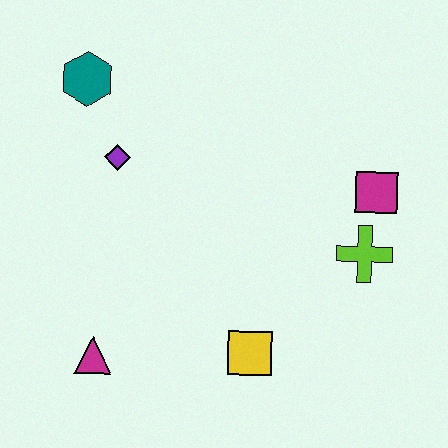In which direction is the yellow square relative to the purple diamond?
The yellow square is below the purple diamond.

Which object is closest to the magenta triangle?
The yellow square is closest to the magenta triangle.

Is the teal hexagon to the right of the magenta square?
No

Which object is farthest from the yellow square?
The teal hexagon is farthest from the yellow square.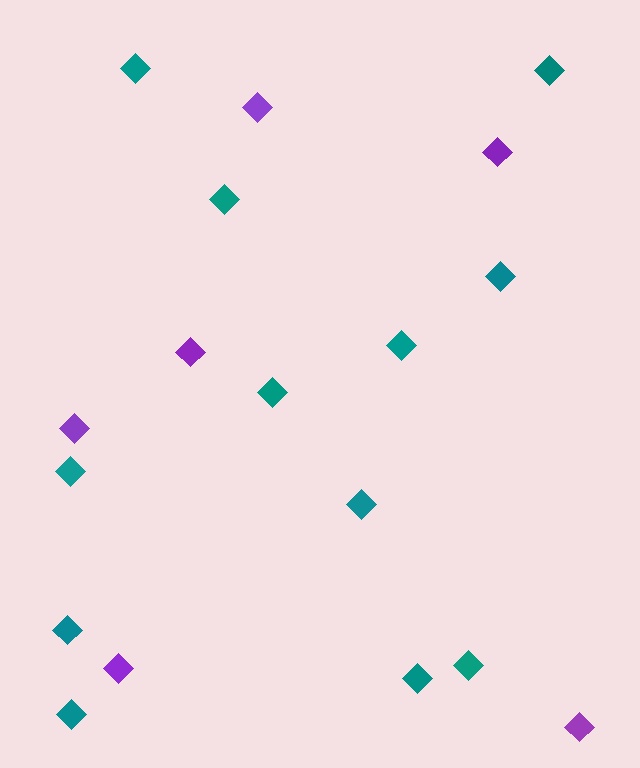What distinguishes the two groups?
There are 2 groups: one group of purple diamonds (6) and one group of teal diamonds (12).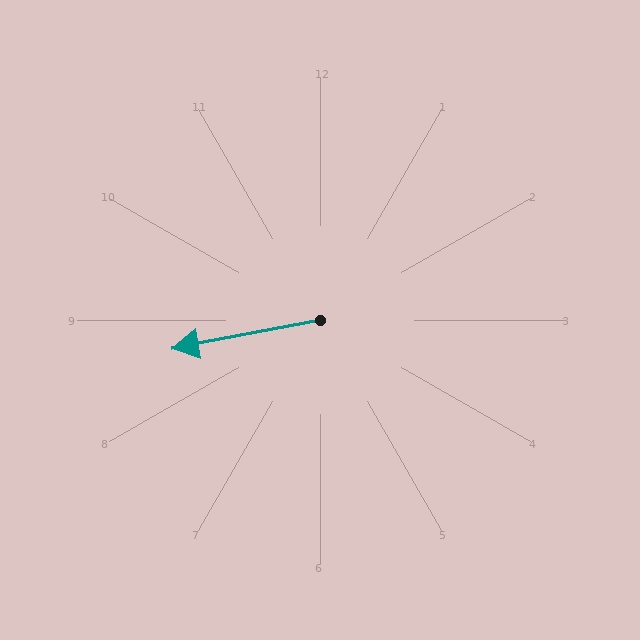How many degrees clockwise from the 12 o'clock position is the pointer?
Approximately 259 degrees.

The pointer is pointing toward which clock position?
Roughly 9 o'clock.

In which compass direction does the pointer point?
West.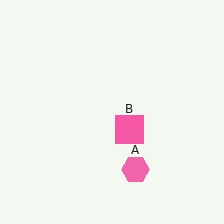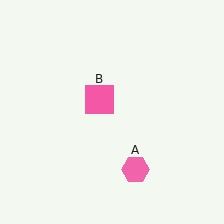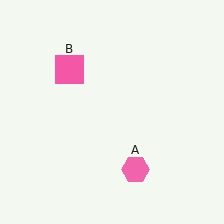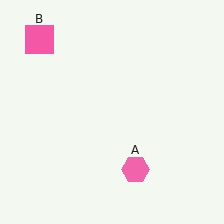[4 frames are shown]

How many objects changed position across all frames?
1 object changed position: pink square (object B).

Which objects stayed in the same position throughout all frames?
Pink hexagon (object A) remained stationary.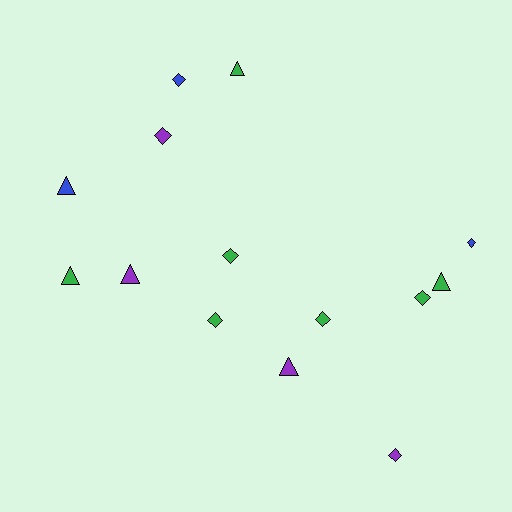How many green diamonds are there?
There are 4 green diamonds.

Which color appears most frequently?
Green, with 7 objects.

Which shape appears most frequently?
Diamond, with 8 objects.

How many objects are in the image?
There are 14 objects.